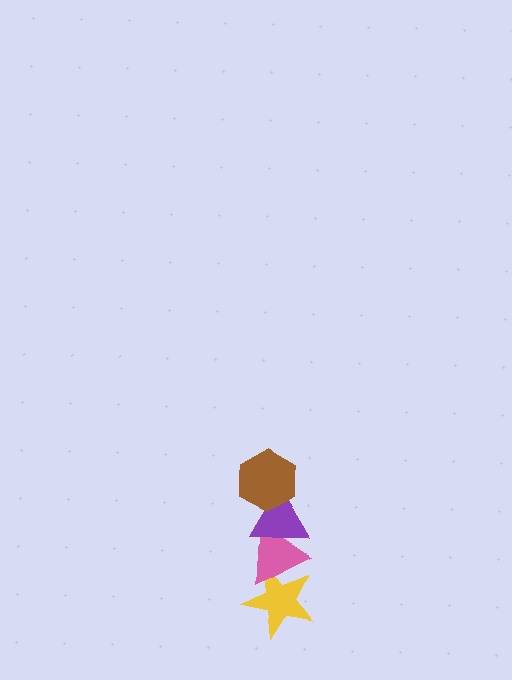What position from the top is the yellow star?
The yellow star is 4th from the top.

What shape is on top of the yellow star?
The pink triangle is on top of the yellow star.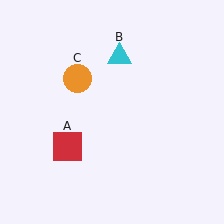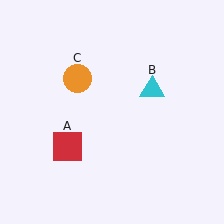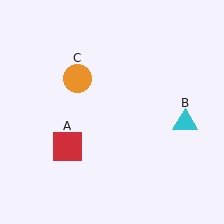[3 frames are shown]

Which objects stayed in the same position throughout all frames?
Red square (object A) and orange circle (object C) remained stationary.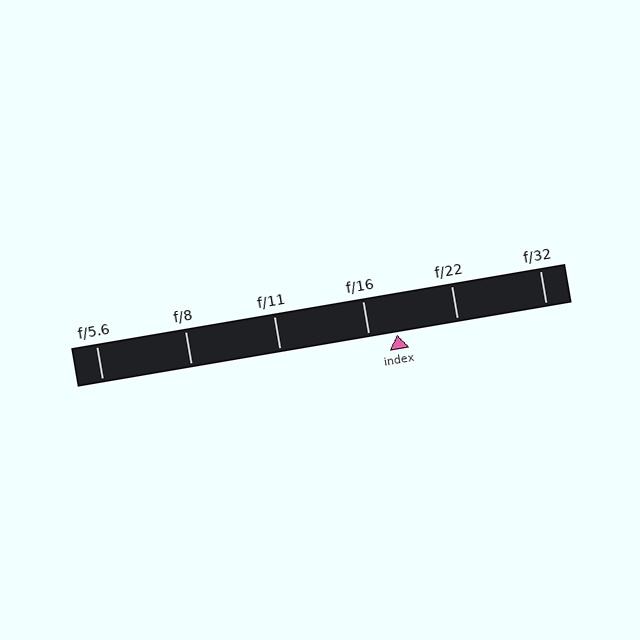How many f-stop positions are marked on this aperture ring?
There are 6 f-stop positions marked.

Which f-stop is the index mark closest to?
The index mark is closest to f/16.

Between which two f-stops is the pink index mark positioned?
The index mark is between f/16 and f/22.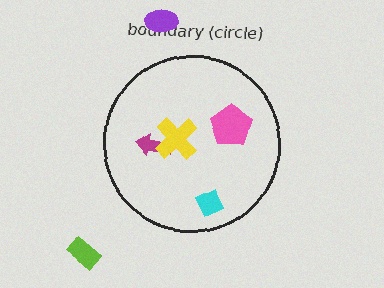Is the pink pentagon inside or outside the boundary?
Inside.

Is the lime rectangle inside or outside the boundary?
Outside.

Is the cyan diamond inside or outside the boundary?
Inside.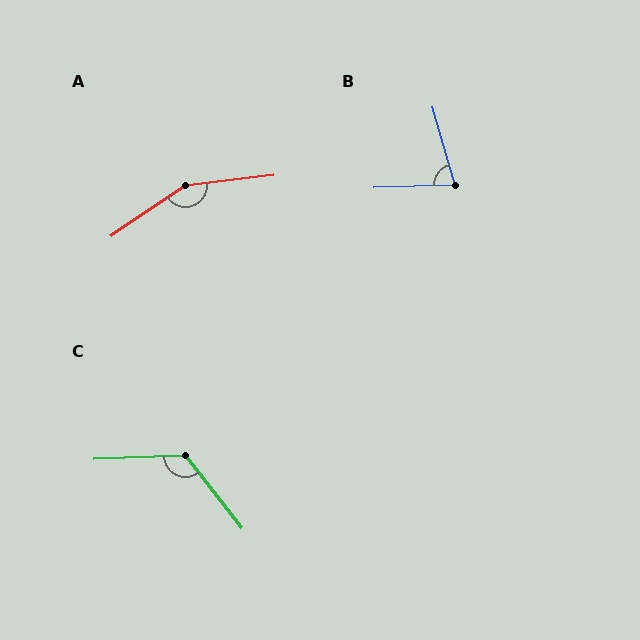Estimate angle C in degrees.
Approximately 125 degrees.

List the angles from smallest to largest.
B (76°), C (125°), A (153°).